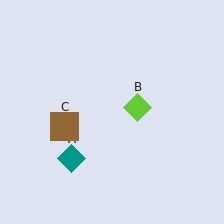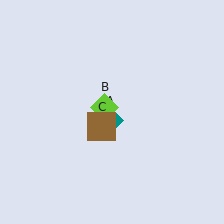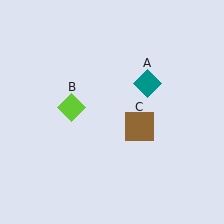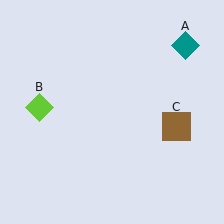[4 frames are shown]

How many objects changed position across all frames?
3 objects changed position: teal diamond (object A), lime diamond (object B), brown square (object C).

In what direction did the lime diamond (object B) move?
The lime diamond (object B) moved left.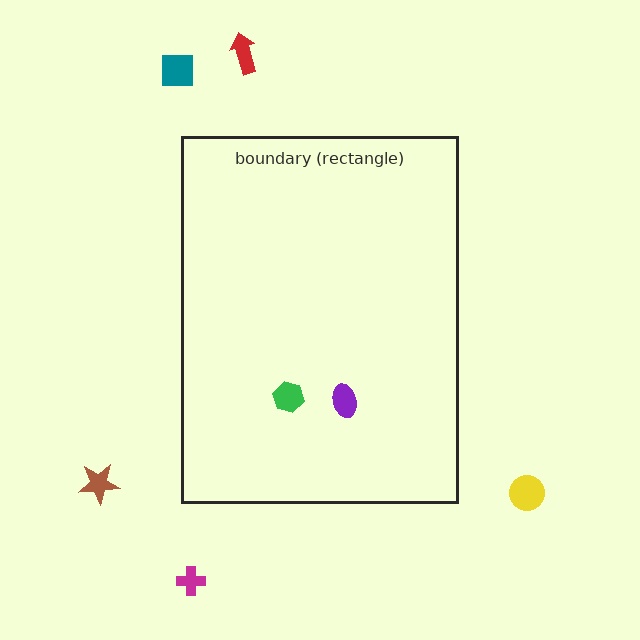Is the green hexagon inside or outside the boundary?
Inside.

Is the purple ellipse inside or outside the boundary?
Inside.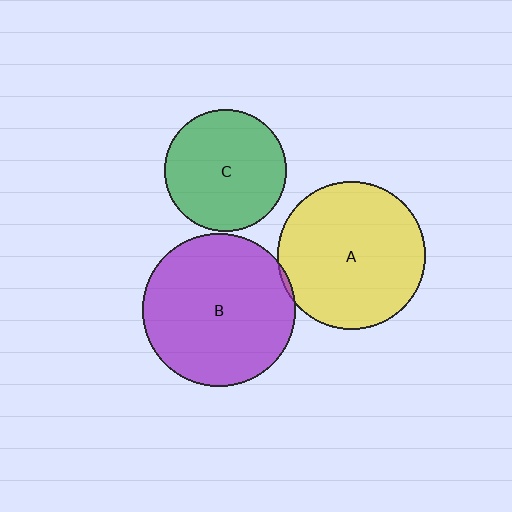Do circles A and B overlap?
Yes.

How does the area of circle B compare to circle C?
Approximately 1.6 times.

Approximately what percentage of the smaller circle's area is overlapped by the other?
Approximately 5%.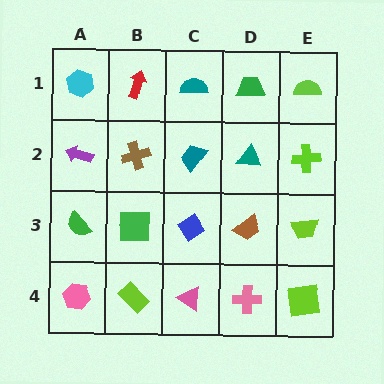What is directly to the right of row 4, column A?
A lime rectangle.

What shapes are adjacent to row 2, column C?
A teal semicircle (row 1, column C), a blue diamond (row 3, column C), a brown cross (row 2, column B), a teal triangle (row 2, column D).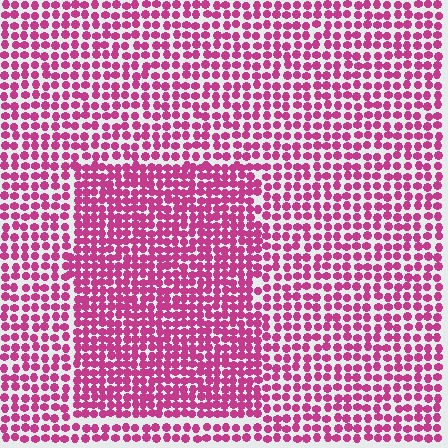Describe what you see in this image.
The image contains small magenta elements arranged at two different densities. A rectangle-shaped region is visible where the elements are more densely packed than the surrounding area.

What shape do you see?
I see a rectangle.